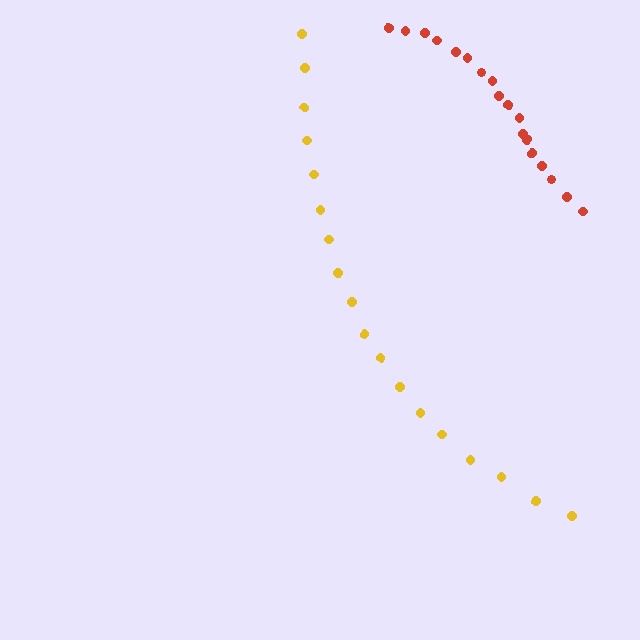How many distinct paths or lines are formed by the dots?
There are 2 distinct paths.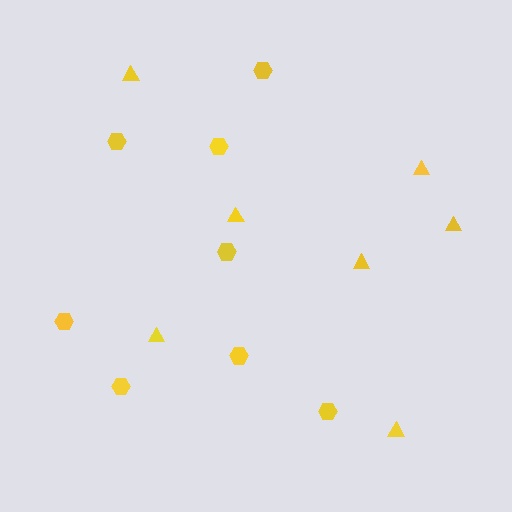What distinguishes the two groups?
There are 2 groups: one group of hexagons (8) and one group of triangles (7).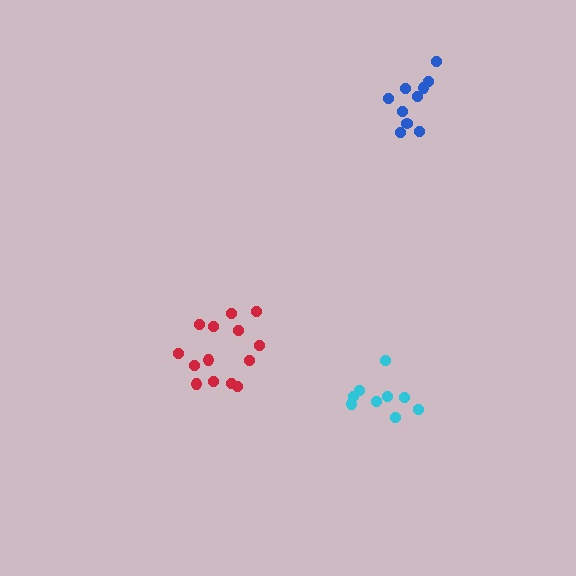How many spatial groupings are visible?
There are 3 spatial groupings.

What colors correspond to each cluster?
The clusters are colored: cyan, blue, red.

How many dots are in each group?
Group 1: 9 dots, Group 2: 10 dots, Group 3: 14 dots (33 total).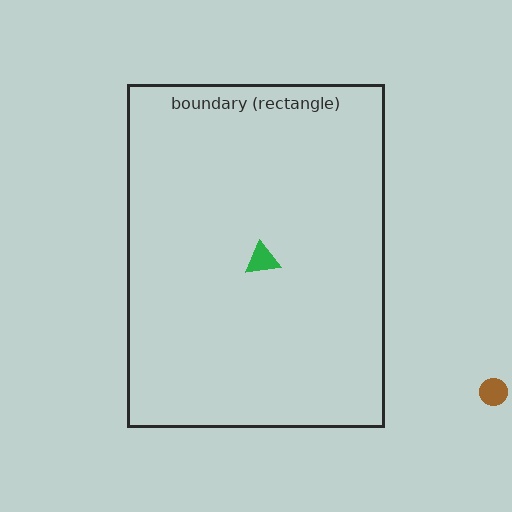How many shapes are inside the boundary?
1 inside, 1 outside.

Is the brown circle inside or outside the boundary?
Outside.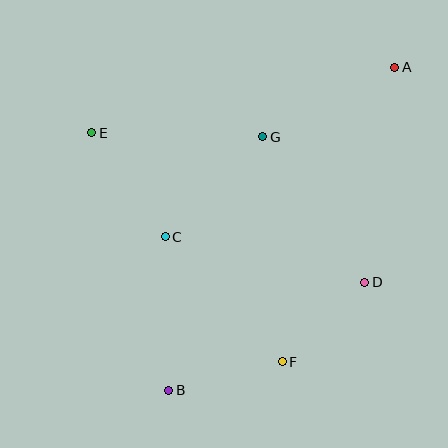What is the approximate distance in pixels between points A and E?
The distance between A and E is approximately 310 pixels.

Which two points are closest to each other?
Points D and F are closest to each other.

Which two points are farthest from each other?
Points A and B are farthest from each other.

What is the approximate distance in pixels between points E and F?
The distance between E and F is approximately 298 pixels.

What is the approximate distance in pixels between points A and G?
The distance between A and G is approximately 149 pixels.